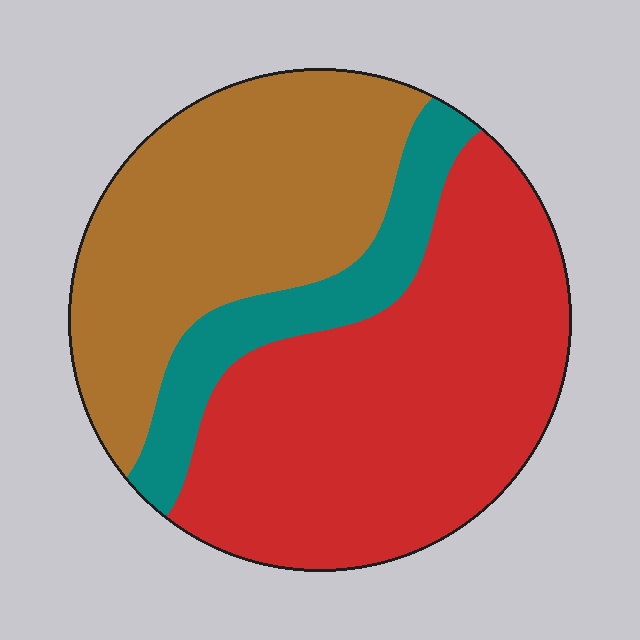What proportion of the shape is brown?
Brown takes up about three eighths (3/8) of the shape.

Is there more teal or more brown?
Brown.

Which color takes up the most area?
Red, at roughly 50%.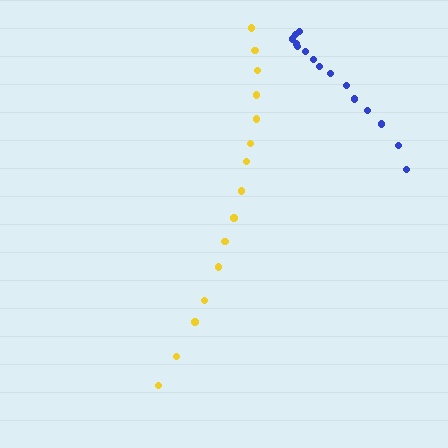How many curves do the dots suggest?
There are 2 distinct paths.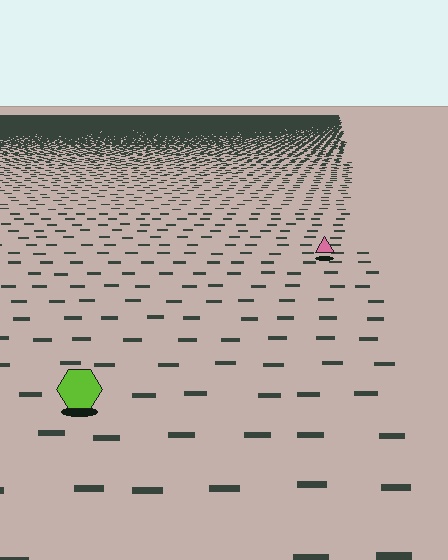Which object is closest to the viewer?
The lime hexagon is closest. The texture marks near it are larger and more spread out.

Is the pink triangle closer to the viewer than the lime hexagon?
No. The lime hexagon is closer — you can tell from the texture gradient: the ground texture is coarser near it.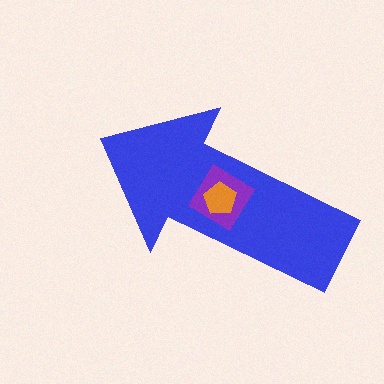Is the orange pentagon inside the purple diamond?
Yes.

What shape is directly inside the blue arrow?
The purple diamond.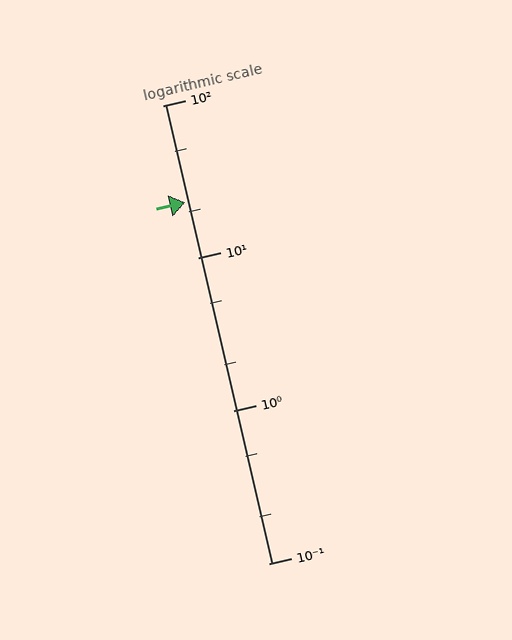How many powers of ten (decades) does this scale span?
The scale spans 3 decades, from 0.1 to 100.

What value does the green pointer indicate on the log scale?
The pointer indicates approximately 23.